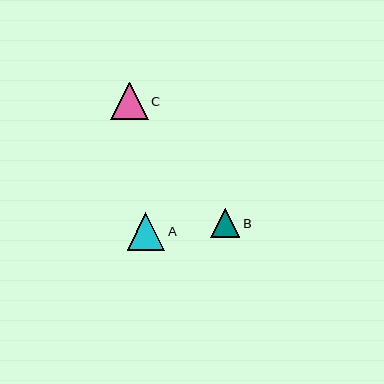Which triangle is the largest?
Triangle A is the largest with a size of approximately 38 pixels.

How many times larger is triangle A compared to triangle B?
Triangle A is approximately 1.3 times the size of triangle B.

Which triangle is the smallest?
Triangle B is the smallest with a size of approximately 30 pixels.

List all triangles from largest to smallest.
From largest to smallest: A, C, B.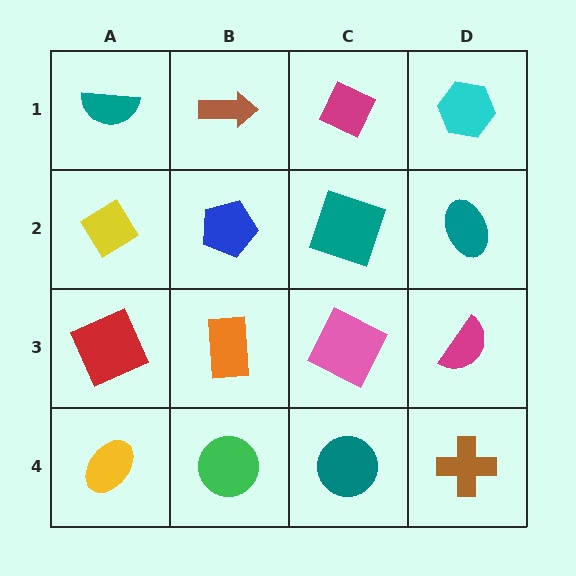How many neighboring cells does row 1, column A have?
2.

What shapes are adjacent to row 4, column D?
A magenta semicircle (row 3, column D), a teal circle (row 4, column C).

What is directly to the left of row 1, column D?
A magenta diamond.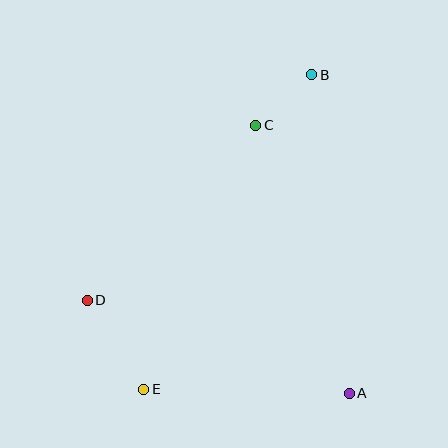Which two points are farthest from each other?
Points B and E are farthest from each other.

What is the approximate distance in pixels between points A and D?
The distance between A and D is approximately 278 pixels.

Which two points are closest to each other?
Points B and C are closest to each other.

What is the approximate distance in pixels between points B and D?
The distance between B and D is approximately 318 pixels.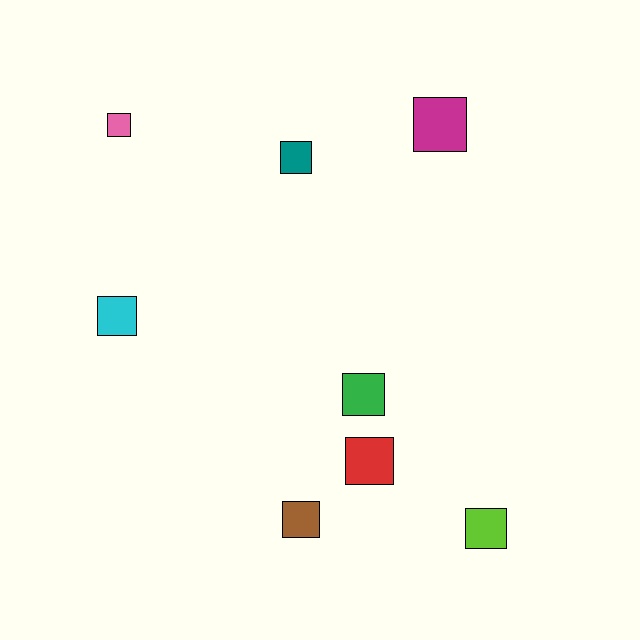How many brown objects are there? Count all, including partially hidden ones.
There is 1 brown object.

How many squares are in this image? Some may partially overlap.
There are 8 squares.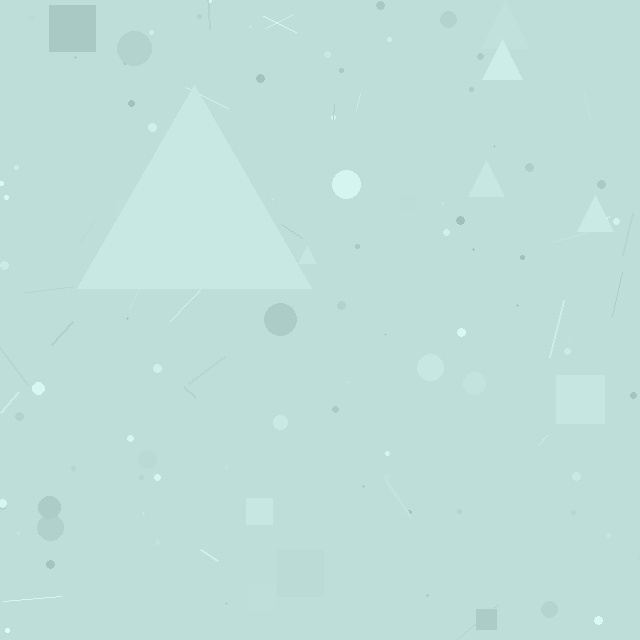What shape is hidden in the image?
A triangle is hidden in the image.